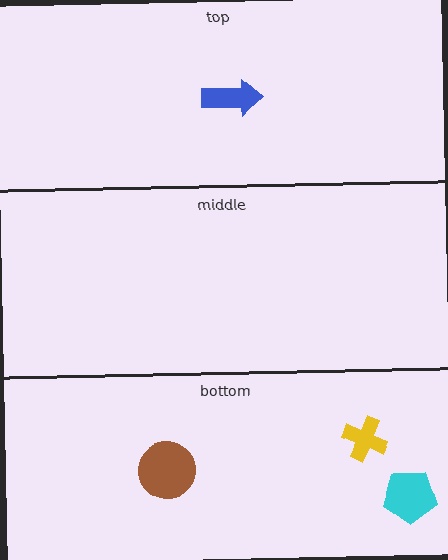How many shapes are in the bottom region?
3.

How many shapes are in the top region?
1.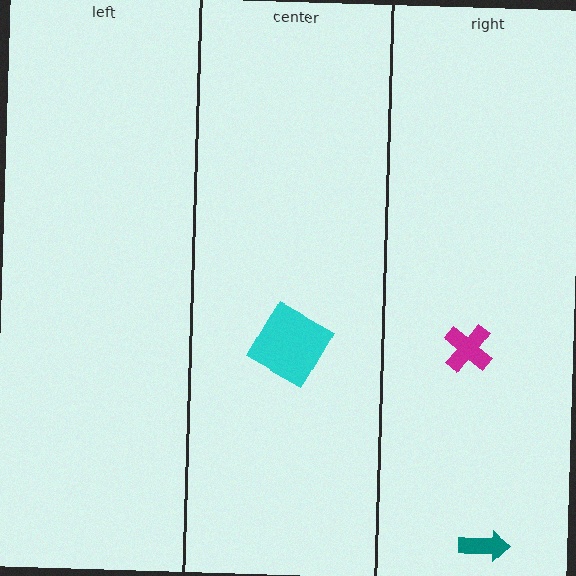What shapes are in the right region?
The teal arrow, the magenta cross.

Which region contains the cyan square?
The center region.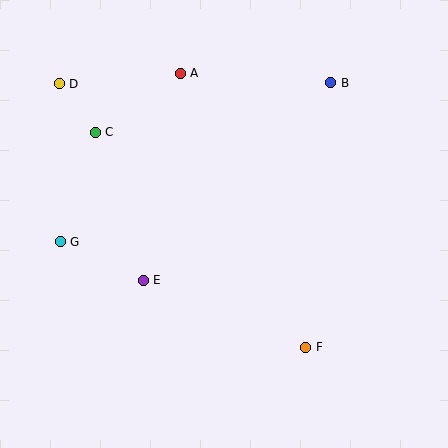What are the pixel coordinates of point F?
Point F is at (306, 347).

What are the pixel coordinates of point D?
Point D is at (59, 84).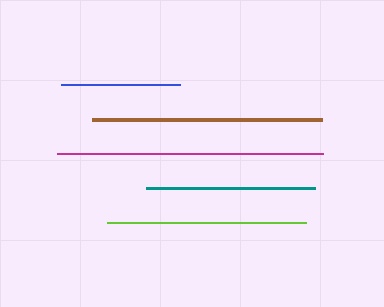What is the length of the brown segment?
The brown segment is approximately 230 pixels long.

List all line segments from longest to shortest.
From longest to shortest: magenta, brown, lime, teal, blue.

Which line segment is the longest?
The magenta line is the longest at approximately 266 pixels.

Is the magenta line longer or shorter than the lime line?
The magenta line is longer than the lime line.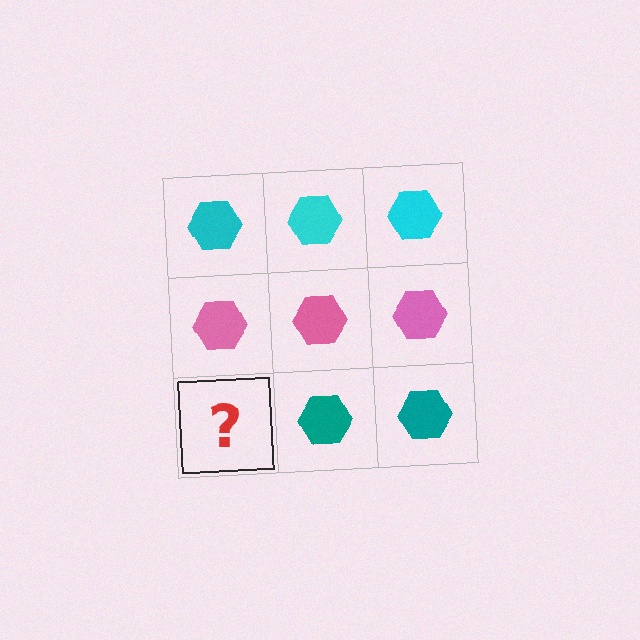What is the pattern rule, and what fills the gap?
The rule is that each row has a consistent color. The gap should be filled with a teal hexagon.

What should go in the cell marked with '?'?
The missing cell should contain a teal hexagon.